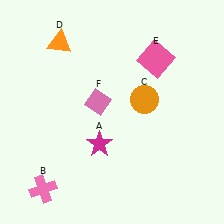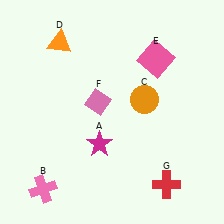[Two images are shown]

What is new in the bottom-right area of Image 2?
A red cross (G) was added in the bottom-right area of Image 2.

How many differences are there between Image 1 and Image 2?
There is 1 difference between the two images.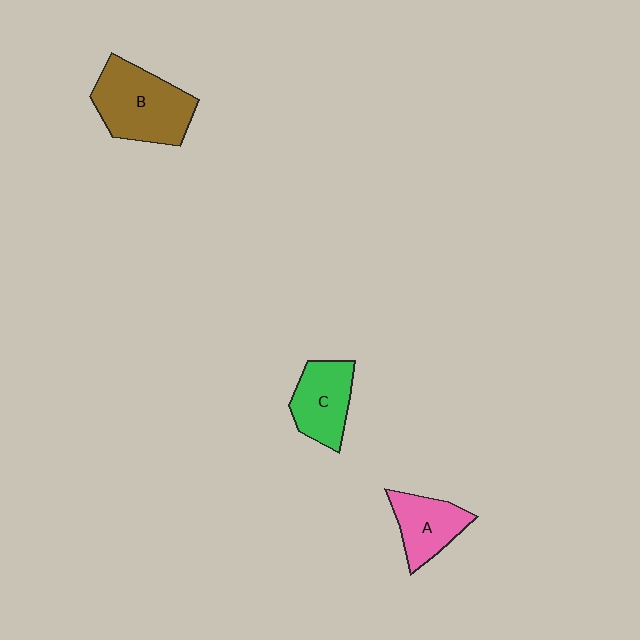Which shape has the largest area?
Shape B (brown).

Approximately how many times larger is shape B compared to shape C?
Approximately 1.5 times.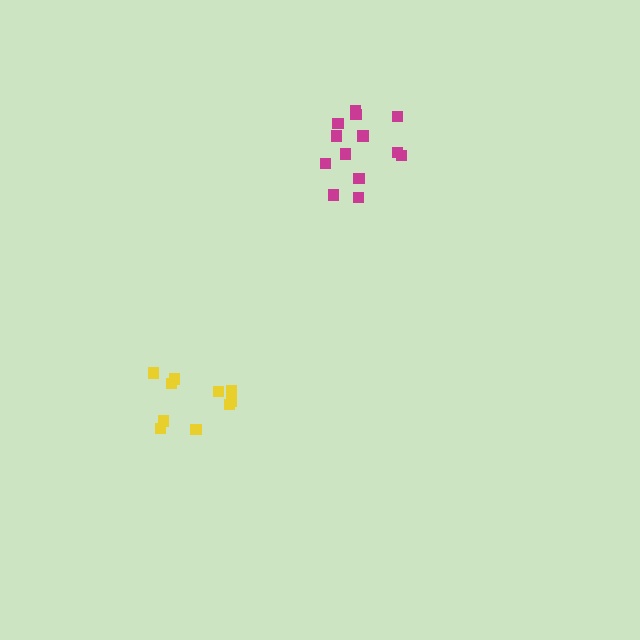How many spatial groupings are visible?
There are 2 spatial groupings.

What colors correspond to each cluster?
The clusters are colored: yellow, magenta.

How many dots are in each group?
Group 1: 10 dots, Group 2: 13 dots (23 total).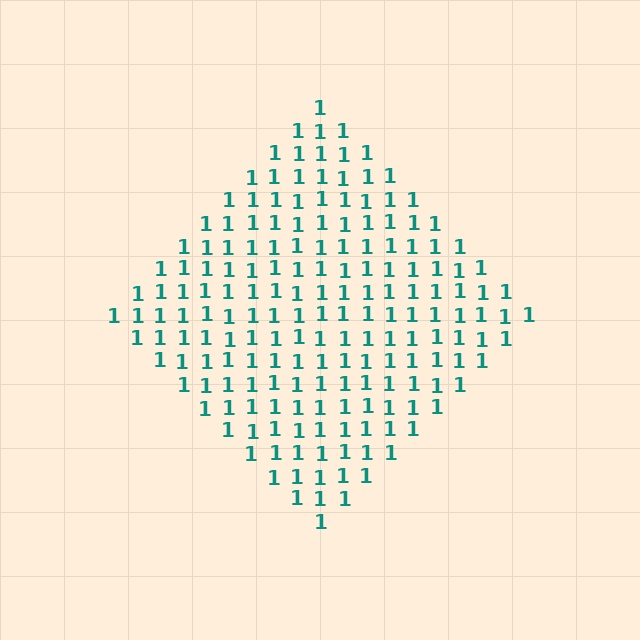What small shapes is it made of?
It is made of small digit 1's.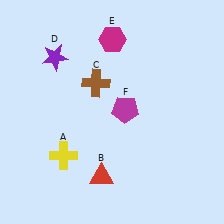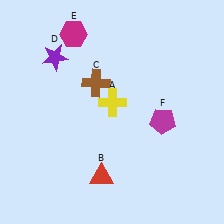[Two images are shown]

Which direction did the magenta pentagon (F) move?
The magenta pentagon (F) moved right.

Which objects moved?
The objects that moved are: the yellow cross (A), the magenta hexagon (E), the magenta pentagon (F).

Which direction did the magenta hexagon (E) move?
The magenta hexagon (E) moved left.